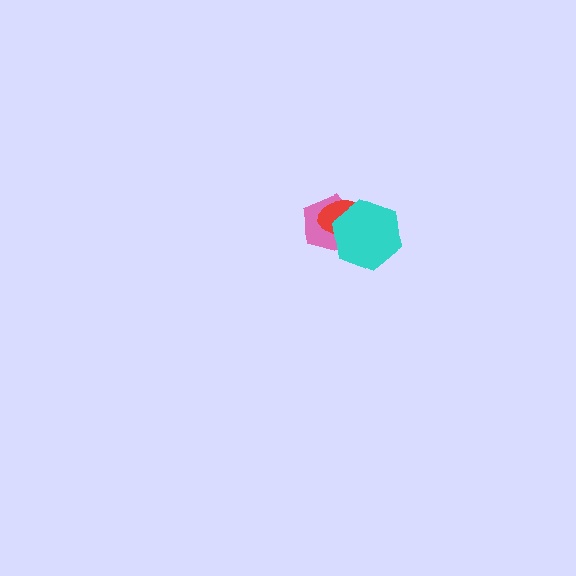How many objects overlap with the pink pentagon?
2 objects overlap with the pink pentagon.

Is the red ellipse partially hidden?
Yes, it is partially covered by another shape.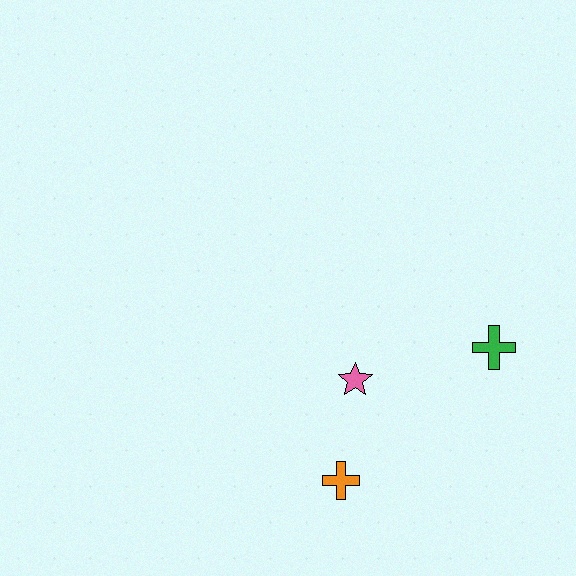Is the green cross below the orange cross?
No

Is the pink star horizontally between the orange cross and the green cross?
Yes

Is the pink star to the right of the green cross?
No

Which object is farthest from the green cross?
The orange cross is farthest from the green cross.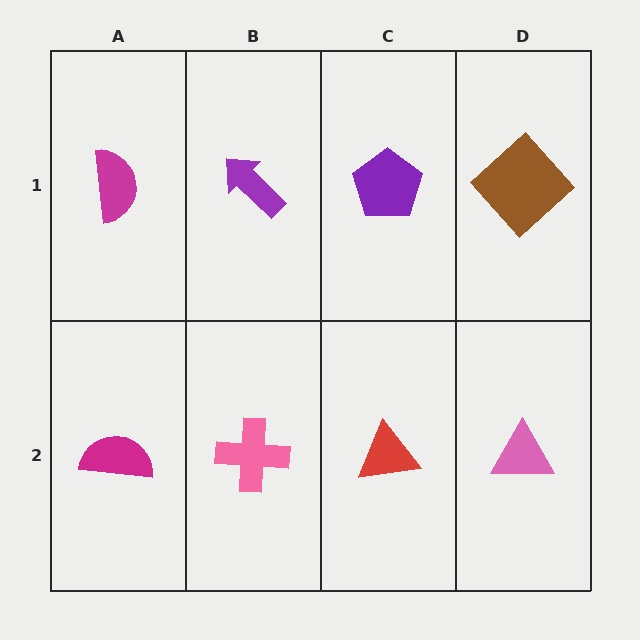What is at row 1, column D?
A brown diamond.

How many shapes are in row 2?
4 shapes.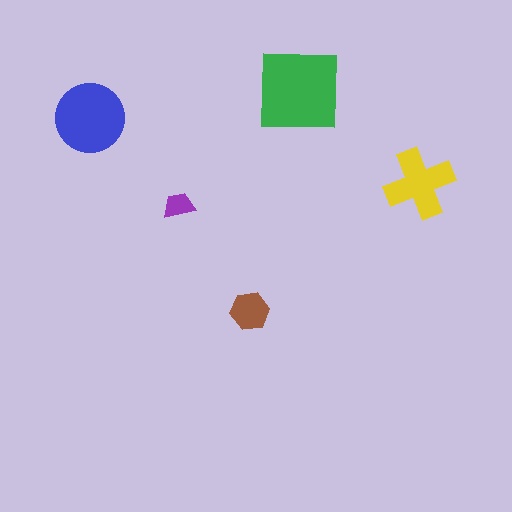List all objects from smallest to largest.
The purple trapezoid, the brown hexagon, the yellow cross, the blue circle, the green square.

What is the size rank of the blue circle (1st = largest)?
2nd.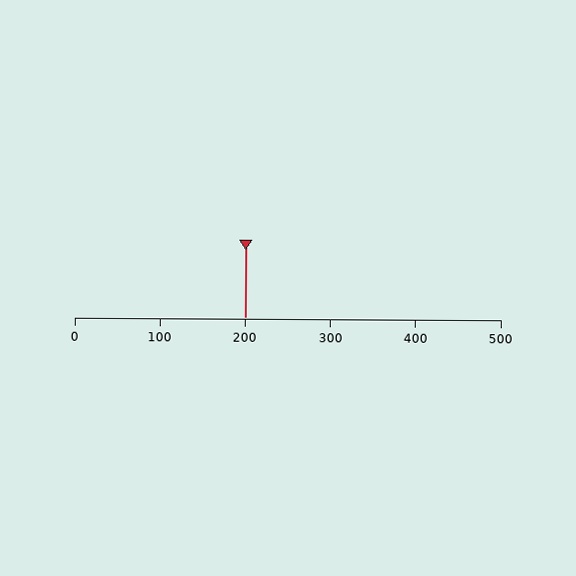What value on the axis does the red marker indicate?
The marker indicates approximately 200.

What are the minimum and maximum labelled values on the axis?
The axis runs from 0 to 500.